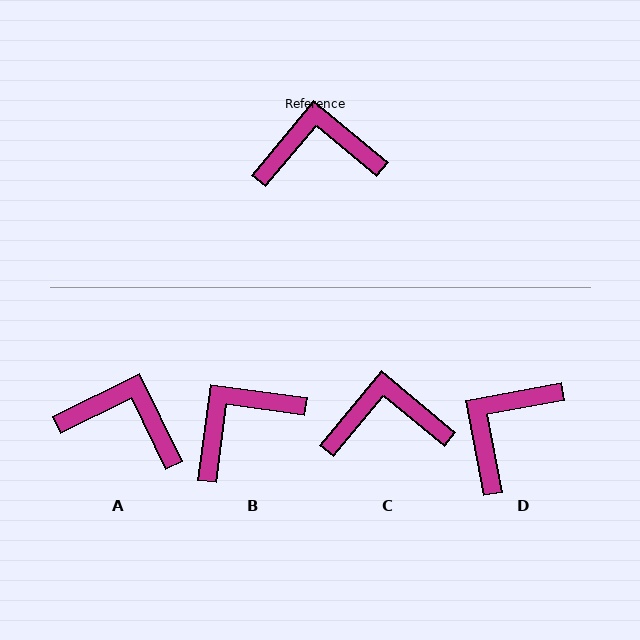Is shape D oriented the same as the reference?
No, it is off by about 50 degrees.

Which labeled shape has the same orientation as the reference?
C.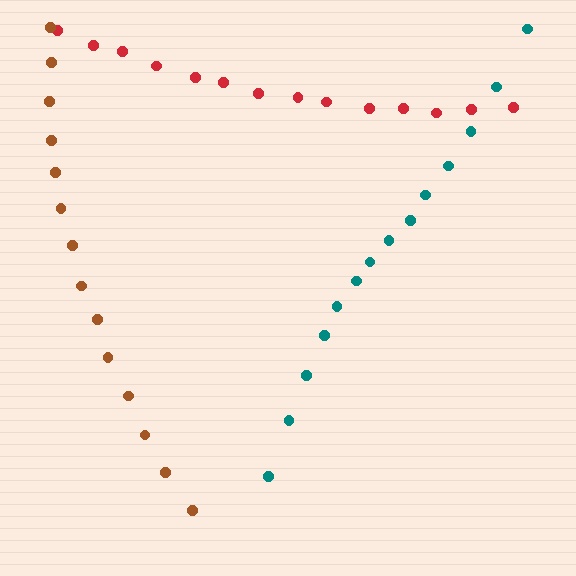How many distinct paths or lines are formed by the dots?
There are 3 distinct paths.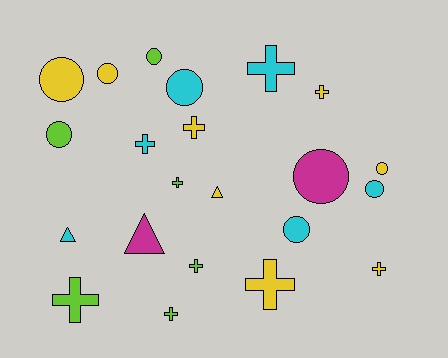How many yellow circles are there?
There are 3 yellow circles.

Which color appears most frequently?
Yellow, with 8 objects.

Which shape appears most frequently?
Cross, with 10 objects.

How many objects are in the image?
There are 22 objects.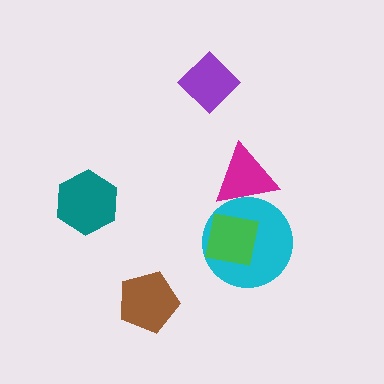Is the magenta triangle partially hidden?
Yes, it is partially covered by another shape.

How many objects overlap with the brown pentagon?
0 objects overlap with the brown pentagon.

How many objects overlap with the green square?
1 object overlaps with the green square.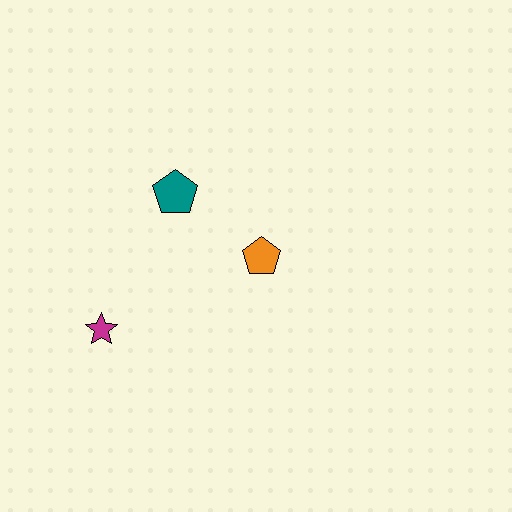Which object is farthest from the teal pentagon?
The magenta star is farthest from the teal pentagon.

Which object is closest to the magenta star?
The teal pentagon is closest to the magenta star.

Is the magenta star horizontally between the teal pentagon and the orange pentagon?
No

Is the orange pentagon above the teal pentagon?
No